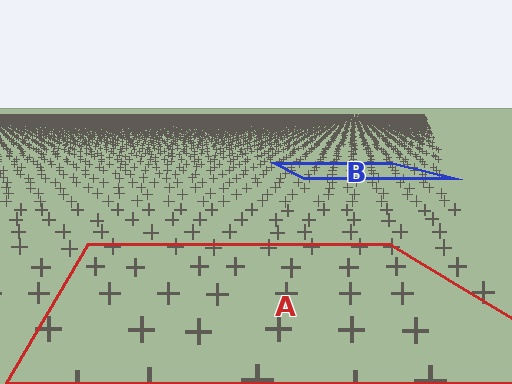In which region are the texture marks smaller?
The texture marks are smaller in region B, because it is farther away.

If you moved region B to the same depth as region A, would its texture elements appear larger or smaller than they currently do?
They would appear larger. At a closer depth, the same texture elements are projected at a bigger on-screen size.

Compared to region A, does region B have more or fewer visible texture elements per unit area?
Region B has more texture elements per unit area — they are packed more densely because it is farther away.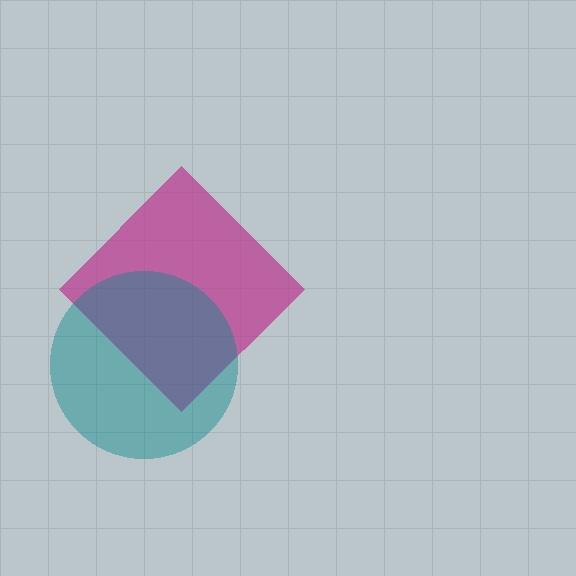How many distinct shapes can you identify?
There are 2 distinct shapes: a magenta diamond, a teal circle.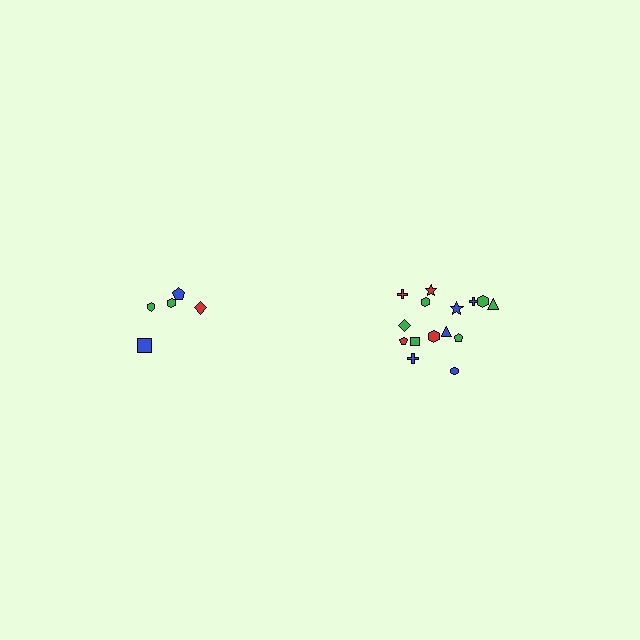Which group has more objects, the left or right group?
The right group.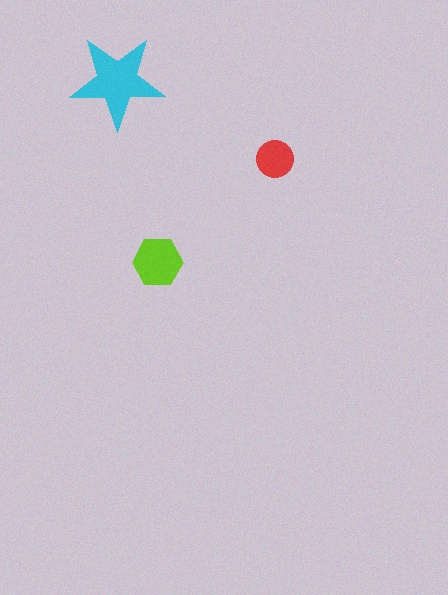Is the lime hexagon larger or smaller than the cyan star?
Smaller.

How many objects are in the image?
There are 3 objects in the image.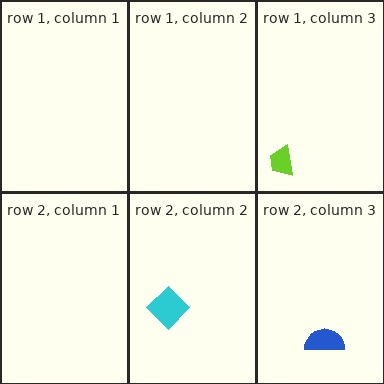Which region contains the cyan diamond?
The row 2, column 2 region.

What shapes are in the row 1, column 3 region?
The lime trapezoid.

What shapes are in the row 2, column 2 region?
The cyan diamond.